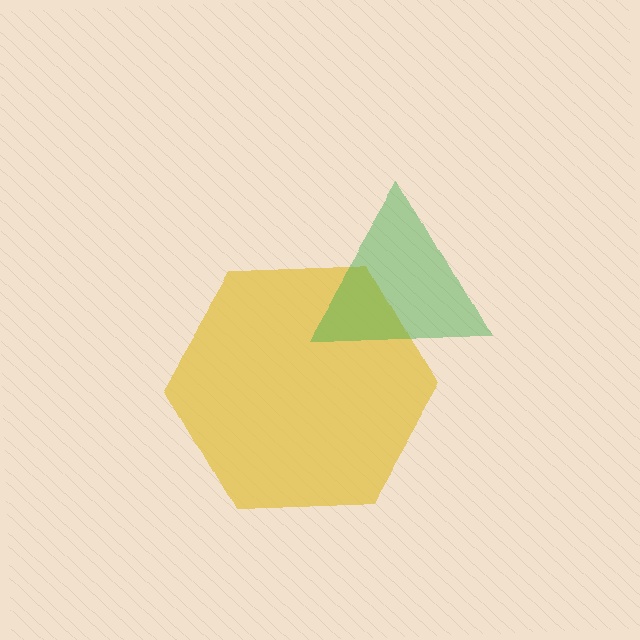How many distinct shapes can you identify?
There are 2 distinct shapes: a yellow hexagon, a green triangle.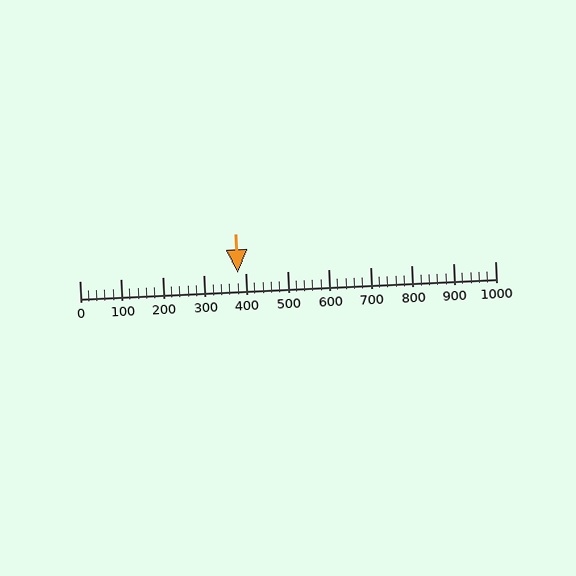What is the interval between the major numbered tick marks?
The major tick marks are spaced 100 units apart.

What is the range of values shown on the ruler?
The ruler shows values from 0 to 1000.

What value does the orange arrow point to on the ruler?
The orange arrow points to approximately 380.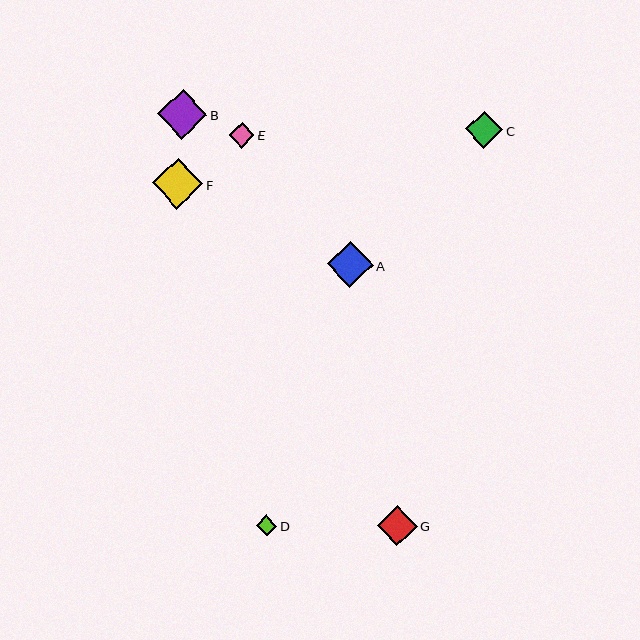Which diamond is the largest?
Diamond F is the largest with a size of approximately 51 pixels.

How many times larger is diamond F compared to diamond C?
Diamond F is approximately 1.4 times the size of diamond C.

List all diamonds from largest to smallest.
From largest to smallest: F, B, A, G, C, E, D.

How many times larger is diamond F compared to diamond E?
Diamond F is approximately 2.0 times the size of diamond E.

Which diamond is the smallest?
Diamond D is the smallest with a size of approximately 21 pixels.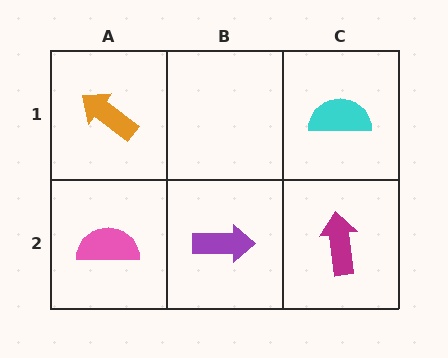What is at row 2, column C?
A magenta arrow.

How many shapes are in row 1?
2 shapes.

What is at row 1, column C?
A cyan semicircle.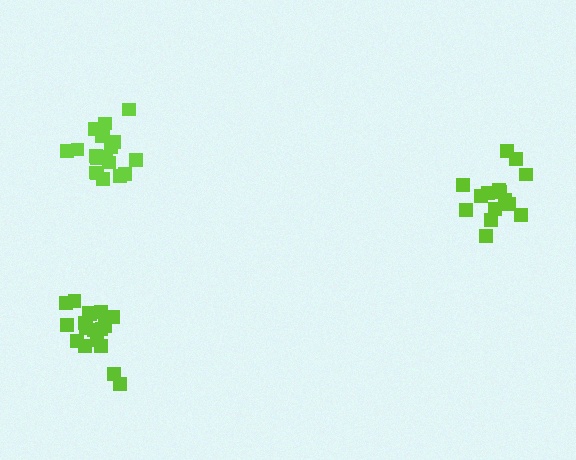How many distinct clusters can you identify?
There are 3 distinct clusters.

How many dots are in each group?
Group 1: 19 dots, Group 2: 18 dots, Group 3: 15 dots (52 total).